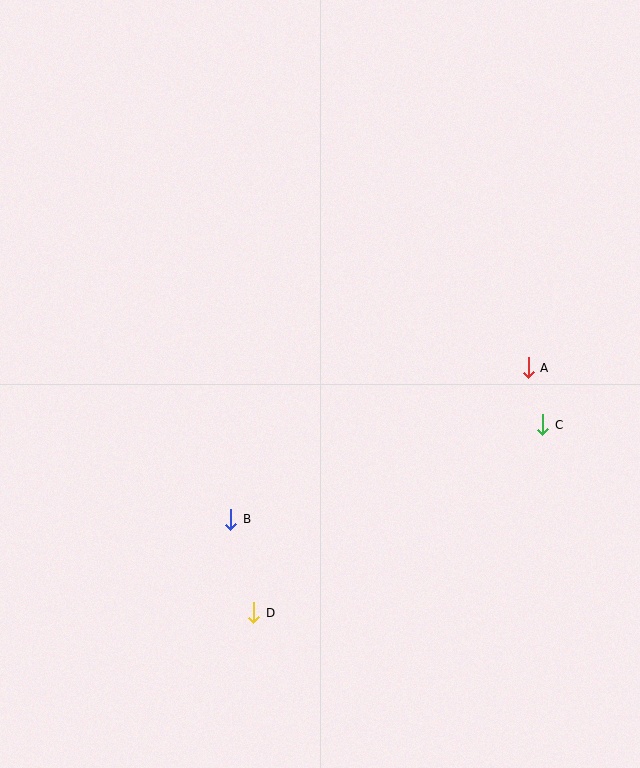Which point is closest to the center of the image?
Point B at (231, 519) is closest to the center.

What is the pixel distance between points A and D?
The distance between A and D is 368 pixels.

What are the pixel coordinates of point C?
Point C is at (543, 425).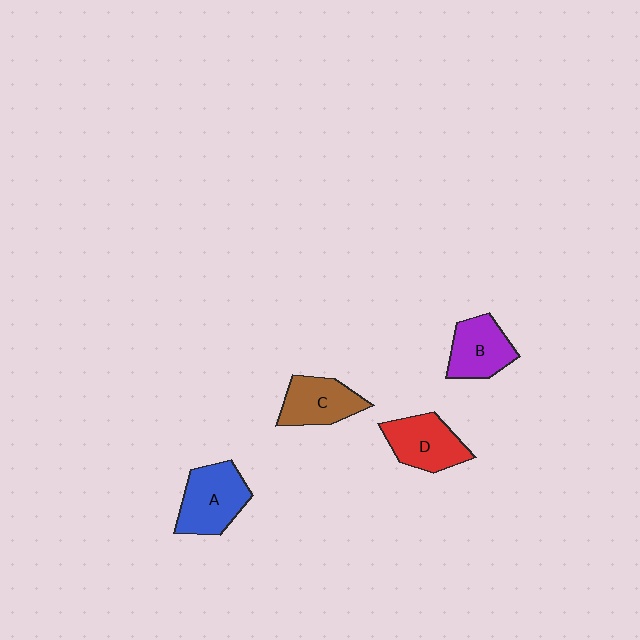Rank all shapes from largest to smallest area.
From largest to smallest: A (blue), D (red), C (brown), B (purple).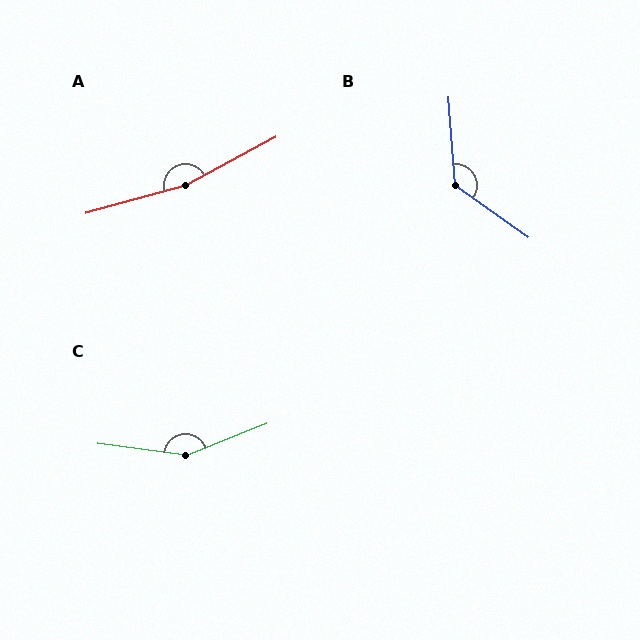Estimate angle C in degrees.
Approximately 151 degrees.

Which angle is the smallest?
B, at approximately 130 degrees.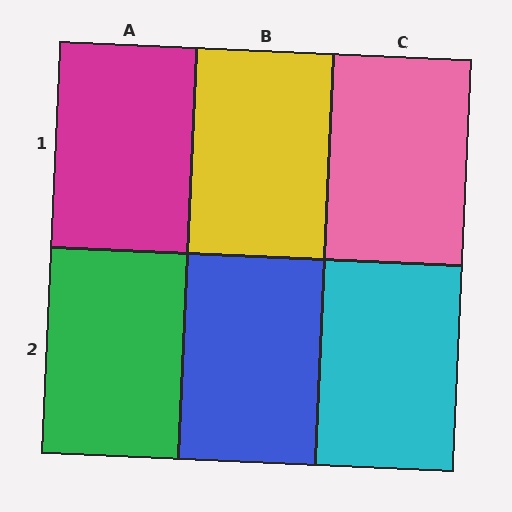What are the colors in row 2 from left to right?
Green, blue, cyan.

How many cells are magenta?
1 cell is magenta.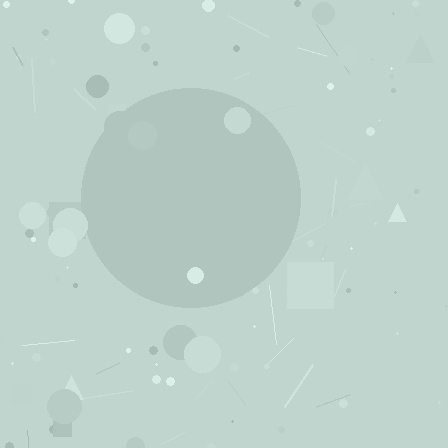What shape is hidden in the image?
A circle is hidden in the image.